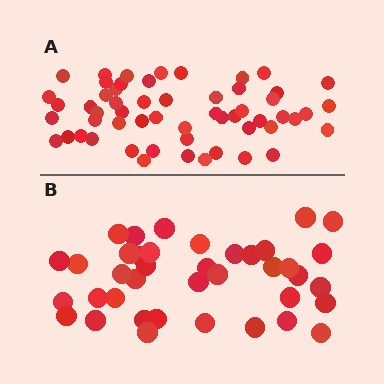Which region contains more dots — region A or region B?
Region A (the top region) has more dots.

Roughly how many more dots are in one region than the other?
Region A has approximately 15 more dots than region B.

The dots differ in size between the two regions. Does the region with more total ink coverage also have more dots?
No. Region B has more total ink coverage because its dots are larger, but region A actually contains more individual dots. Total area can be misleading — the number of items is what matters here.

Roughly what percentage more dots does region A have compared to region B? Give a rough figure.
About 45% more.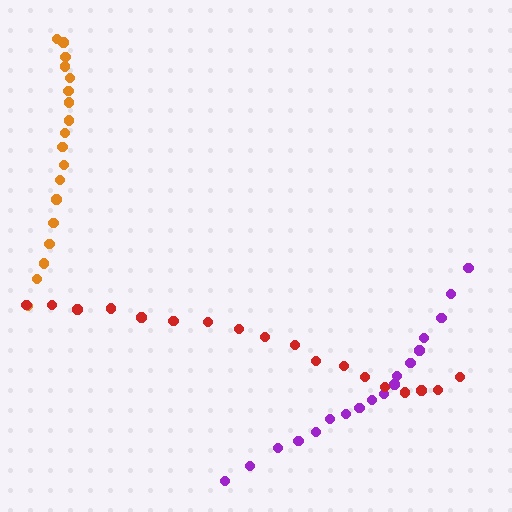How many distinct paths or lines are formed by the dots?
There are 3 distinct paths.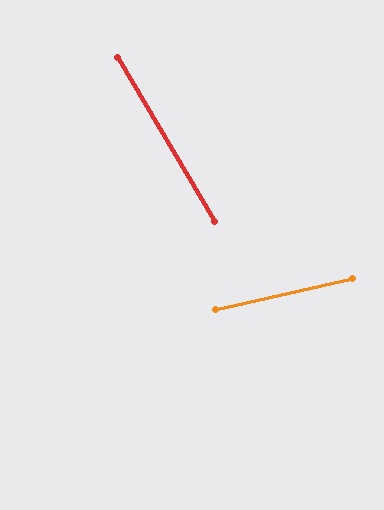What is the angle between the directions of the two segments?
Approximately 72 degrees.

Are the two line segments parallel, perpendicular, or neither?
Neither parallel nor perpendicular — they differ by about 72°.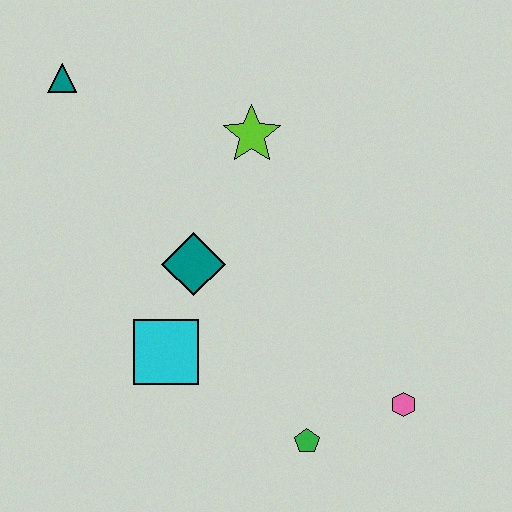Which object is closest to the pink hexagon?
The green pentagon is closest to the pink hexagon.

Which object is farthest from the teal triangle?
The pink hexagon is farthest from the teal triangle.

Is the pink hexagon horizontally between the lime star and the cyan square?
No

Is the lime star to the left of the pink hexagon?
Yes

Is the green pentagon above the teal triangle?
No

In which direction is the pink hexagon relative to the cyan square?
The pink hexagon is to the right of the cyan square.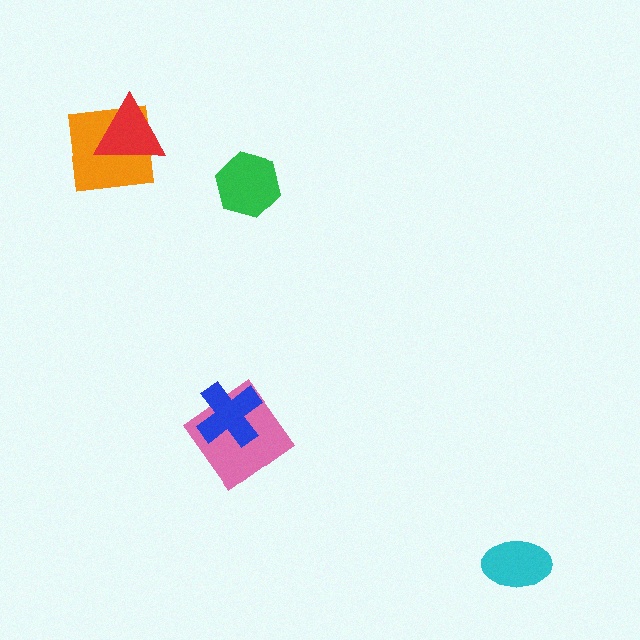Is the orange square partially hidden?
Yes, it is partially covered by another shape.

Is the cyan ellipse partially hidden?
No, no other shape covers it.